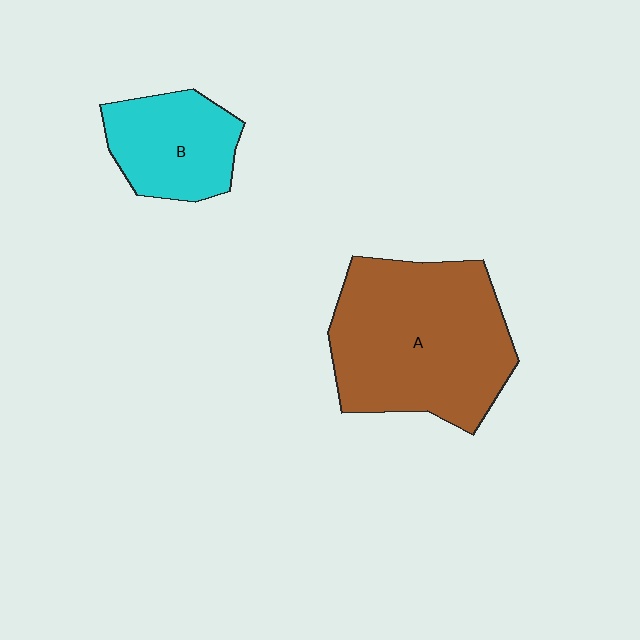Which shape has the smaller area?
Shape B (cyan).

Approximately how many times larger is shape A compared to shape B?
Approximately 2.1 times.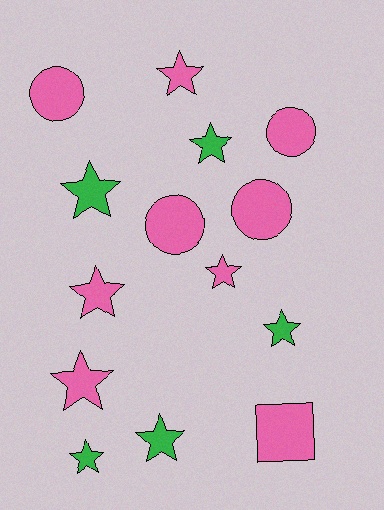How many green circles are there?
There are no green circles.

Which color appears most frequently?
Pink, with 9 objects.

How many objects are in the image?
There are 14 objects.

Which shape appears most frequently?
Star, with 9 objects.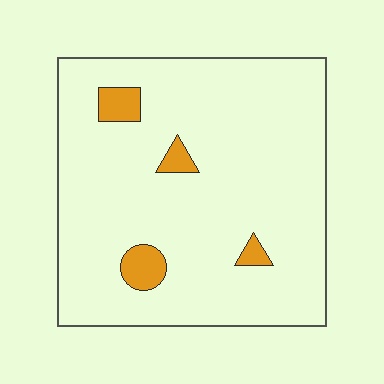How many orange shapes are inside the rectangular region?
4.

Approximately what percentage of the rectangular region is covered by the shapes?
Approximately 5%.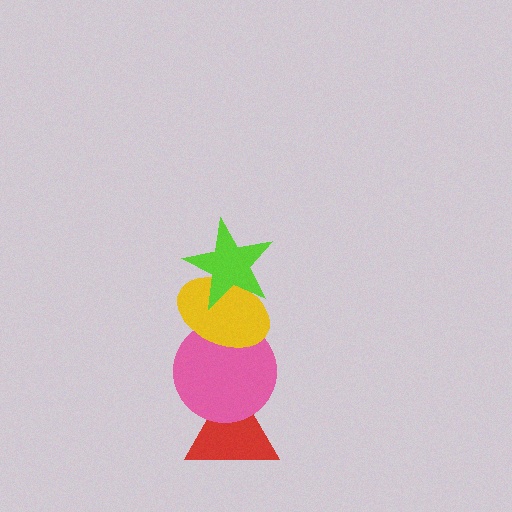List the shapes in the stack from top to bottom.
From top to bottom: the lime star, the yellow ellipse, the pink circle, the red triangle.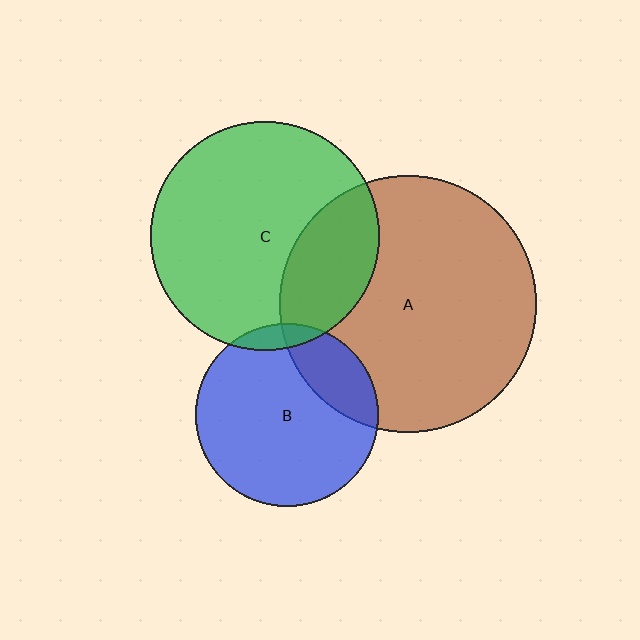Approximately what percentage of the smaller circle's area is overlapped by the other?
Approximately 25%.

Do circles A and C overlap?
Yes.